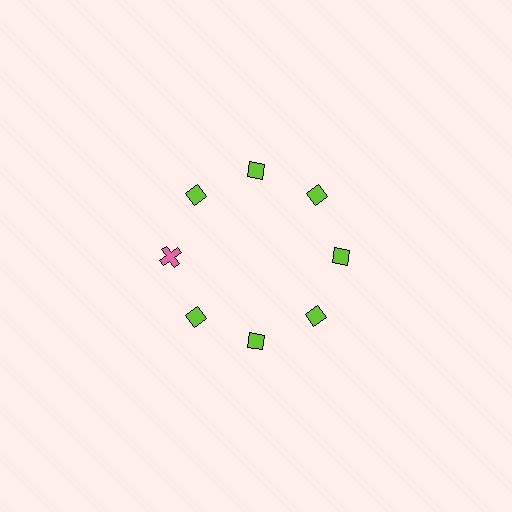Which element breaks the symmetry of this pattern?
The pink cross at roughly the 9 o'clock position breaks the symmetry. All other shapes are lime diamonds.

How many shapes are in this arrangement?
There are 8 shapes arranged in a ring pattern.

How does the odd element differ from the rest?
It differs in both color (pink instead of lime) and shape (cross instead of diamond).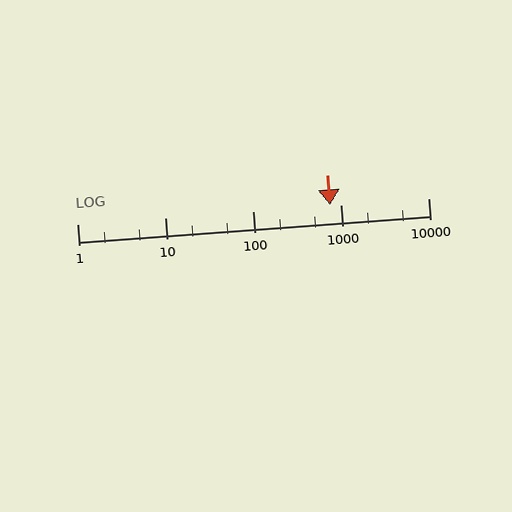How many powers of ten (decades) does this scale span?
The scale spans 4 decades, from 1 to 10000.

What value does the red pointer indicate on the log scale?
The pointer indicates approximately 760.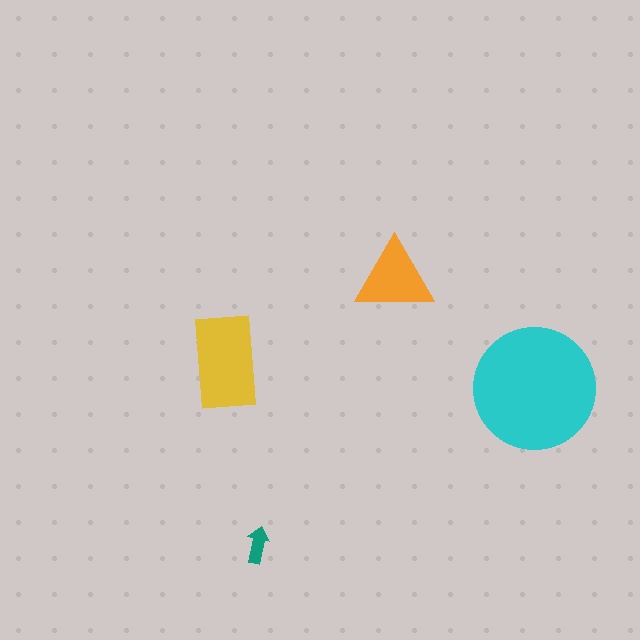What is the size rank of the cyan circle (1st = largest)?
1st.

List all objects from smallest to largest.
The teal arrow, the orange triangle, the yellow rectangle, the cyan circle.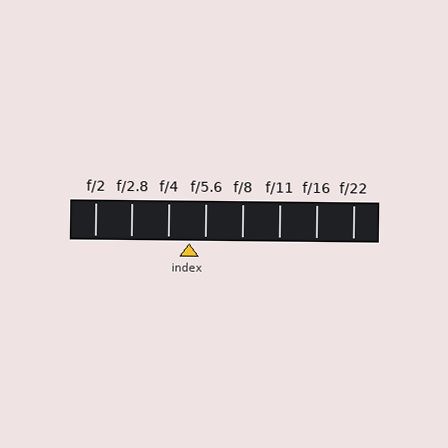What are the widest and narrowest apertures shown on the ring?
The widest aperture shown is f/2 and the narrowest is f/22.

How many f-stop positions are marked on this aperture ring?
There are 8 f-stop positions marked.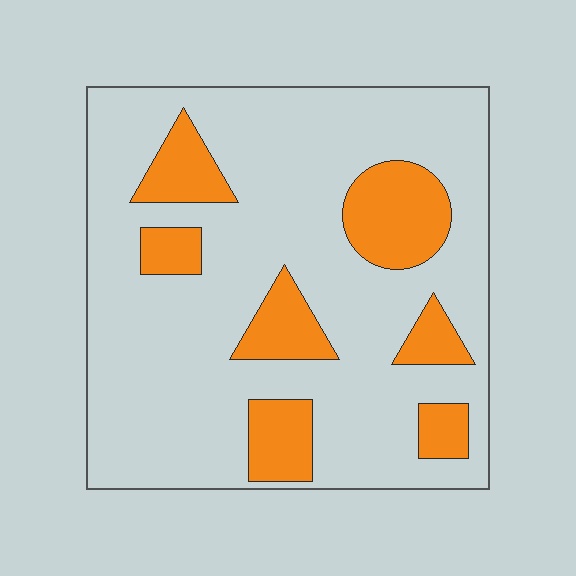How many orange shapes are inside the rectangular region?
7.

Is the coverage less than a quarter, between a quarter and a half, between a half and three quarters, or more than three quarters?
Less than a quarter.